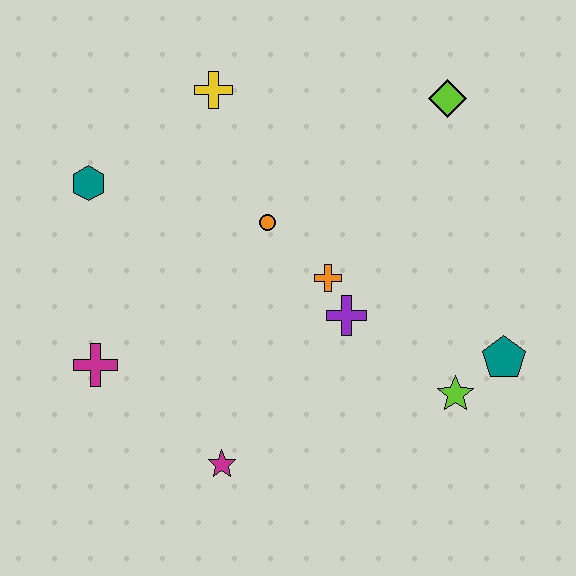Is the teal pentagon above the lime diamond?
No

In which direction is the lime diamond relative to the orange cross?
The lime diamond is above the orange cross.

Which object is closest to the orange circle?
The orange cross is closest to the orange circle.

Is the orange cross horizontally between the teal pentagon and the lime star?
No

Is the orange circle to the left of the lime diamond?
Yes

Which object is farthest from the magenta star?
The lime diamond is farthest from the magenta star.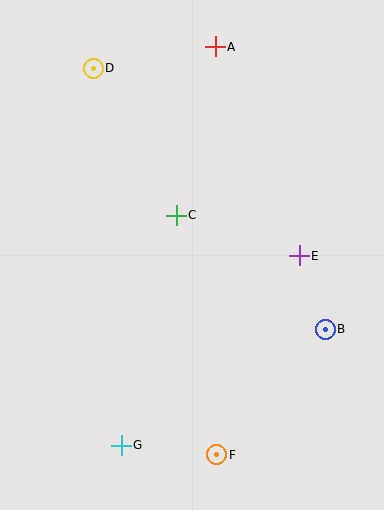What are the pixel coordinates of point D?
Point D is at (93, 68).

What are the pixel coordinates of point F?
Point F is at (217, 455).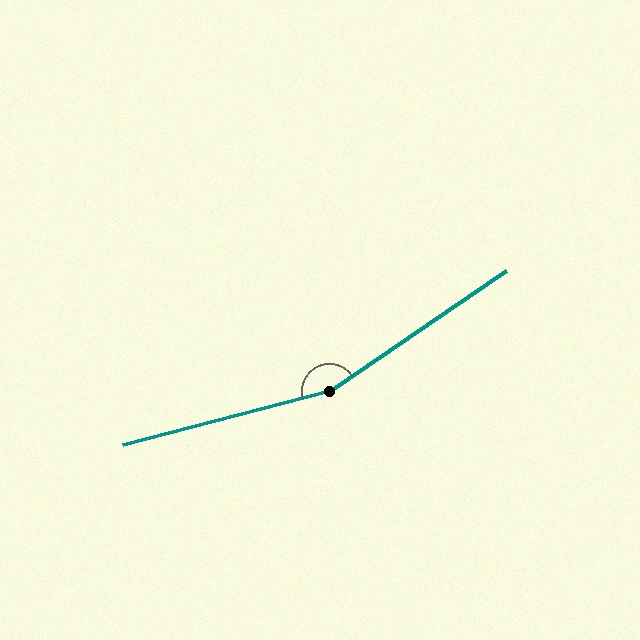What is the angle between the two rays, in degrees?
Approximately 160 degrees.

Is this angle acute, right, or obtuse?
It is obtuse.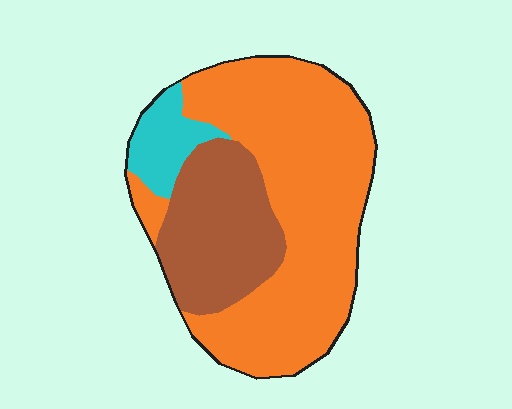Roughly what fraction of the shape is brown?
Brown takes up between a quarter and a half of the shape.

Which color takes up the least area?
Cyan, at roughly 10%.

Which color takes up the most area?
Orange, at roughly 65%.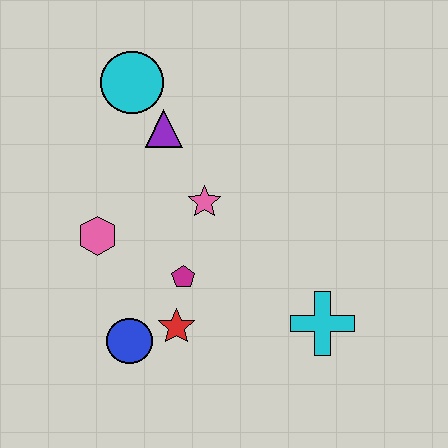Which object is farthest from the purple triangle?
The cyan cross is farthest from the purple triangle.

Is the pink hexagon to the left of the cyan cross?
Yes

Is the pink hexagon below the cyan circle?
Yes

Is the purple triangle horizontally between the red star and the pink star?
No